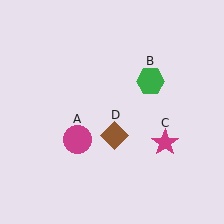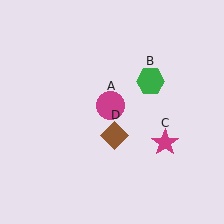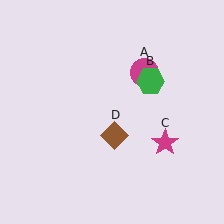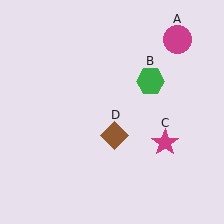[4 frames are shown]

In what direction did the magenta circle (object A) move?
The magenta circle (object A) moved up and to the right.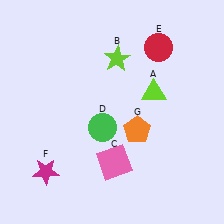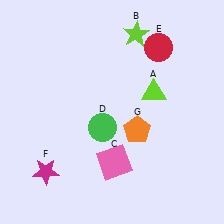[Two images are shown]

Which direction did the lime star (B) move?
The lime star (B) moved up.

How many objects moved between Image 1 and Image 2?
1 object moved between the two images.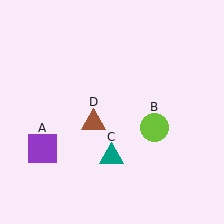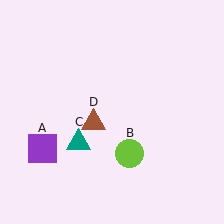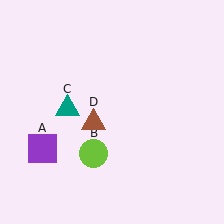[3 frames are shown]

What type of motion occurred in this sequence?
The lime circle (object B), teal triangle (object C) rotated clockwise around the center of the scene.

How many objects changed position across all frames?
2 objects changed position: lime circle (object B), teal triangle (object C).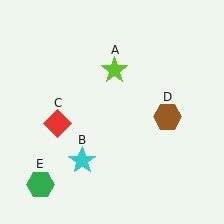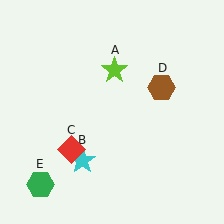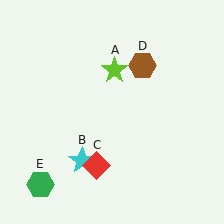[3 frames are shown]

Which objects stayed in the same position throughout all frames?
Lime star (object A) and cyan star (object B) and green hexagon (object E) remained stationary.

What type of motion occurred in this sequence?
The red diamond (object C), brown hexagon (object D) rotated counterclockwise around the center of the scene.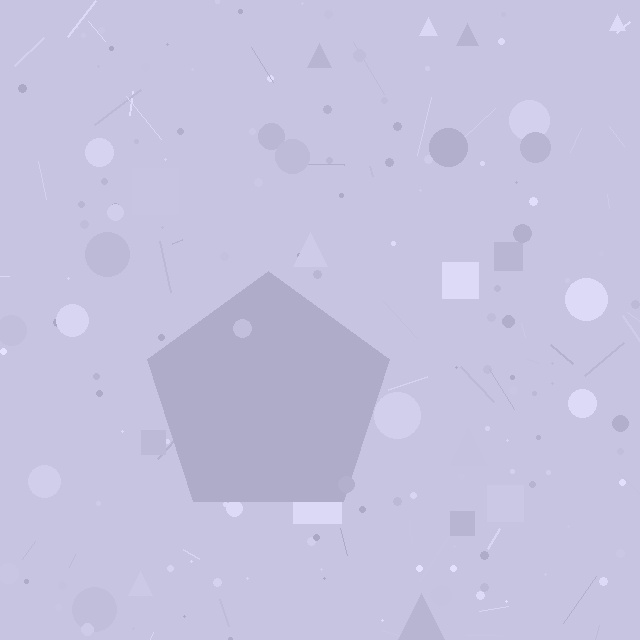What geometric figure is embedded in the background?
A pentagon is embedded in the background.